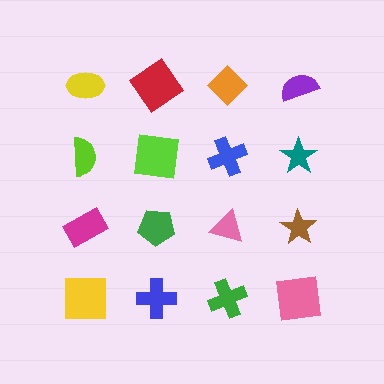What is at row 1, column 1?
A yellow ellipse.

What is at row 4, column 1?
A yellow square.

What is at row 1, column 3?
An orange diamond.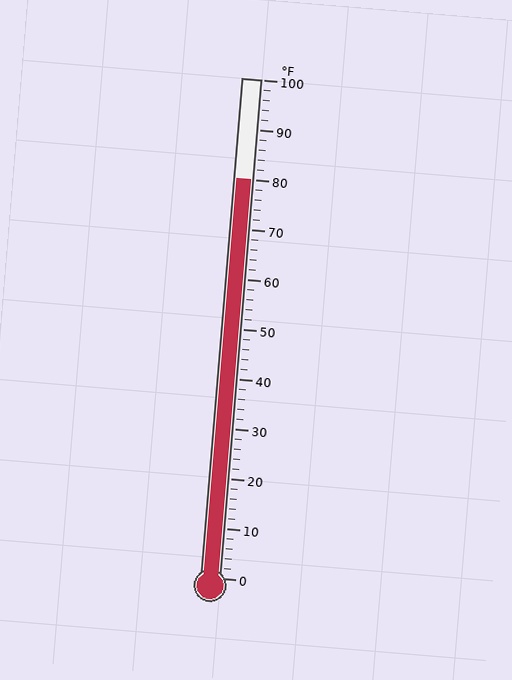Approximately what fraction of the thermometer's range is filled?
The thermometer is filled to approximately 80% of its range.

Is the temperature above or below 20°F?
The temperature is above 20°F.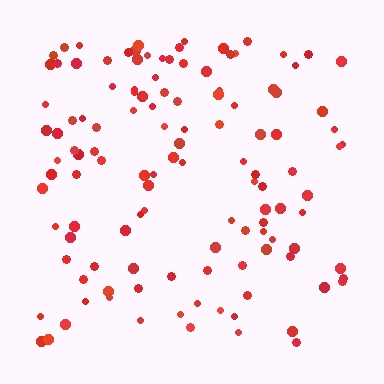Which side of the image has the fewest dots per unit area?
The bottom.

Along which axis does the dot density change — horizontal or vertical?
Vertical.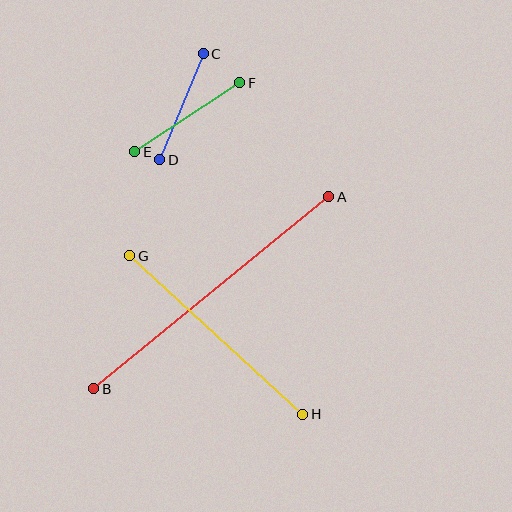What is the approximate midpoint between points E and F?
The midpoint is at approximately (187, 117) pixels.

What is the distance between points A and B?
The distance is approximately 303 pixels.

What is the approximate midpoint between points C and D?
The midpoint is at approximately (182, 107) pixels.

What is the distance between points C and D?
The distance is approximately 114 pixels.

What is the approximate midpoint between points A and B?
The midpoint is at approximately (211, 293) pixels.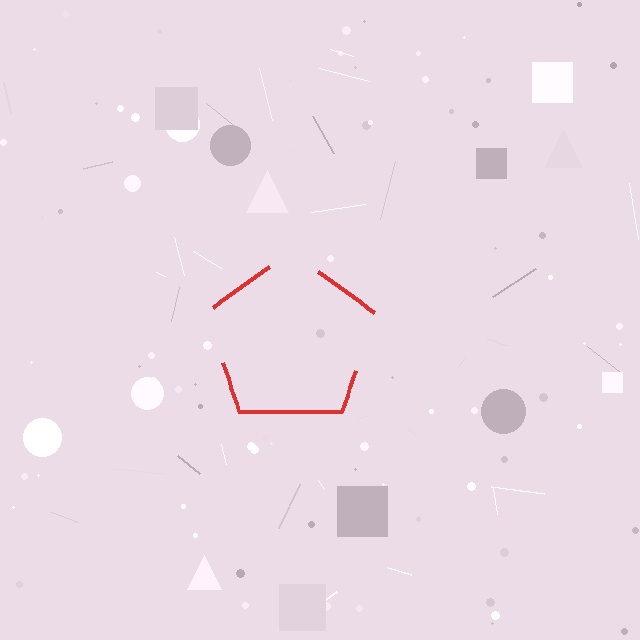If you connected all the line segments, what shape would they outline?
They would outline a pentagon.